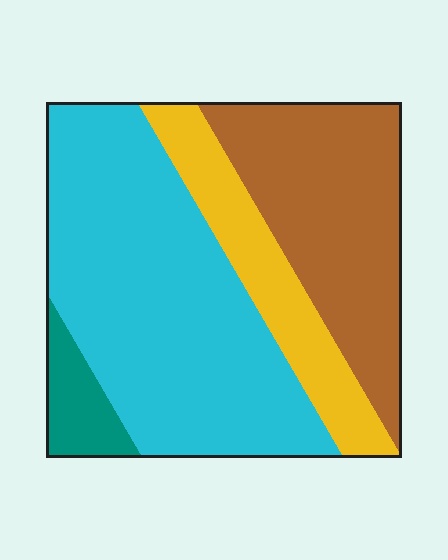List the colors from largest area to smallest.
From largest to smallest: cyan, brown, yellow, teal.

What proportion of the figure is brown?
Brown covers 29% of the figure.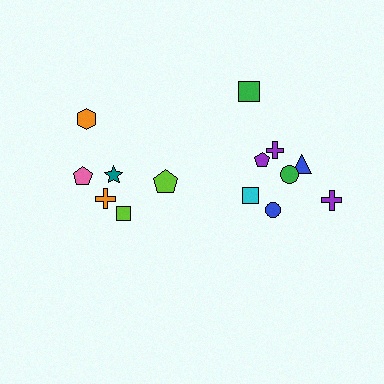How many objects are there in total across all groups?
There are 14 objects.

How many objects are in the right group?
There are 8 objects.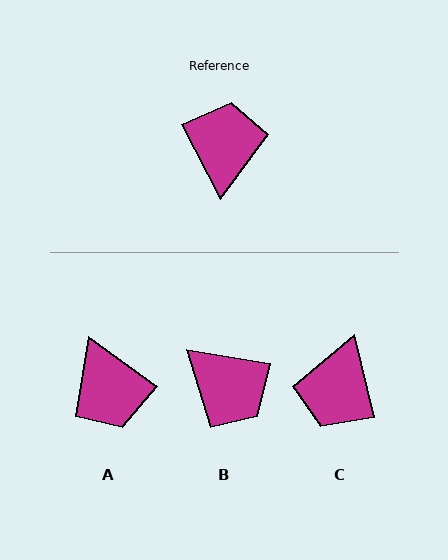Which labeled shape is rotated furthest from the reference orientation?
C, about 166 degrees away.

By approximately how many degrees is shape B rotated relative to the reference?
Approximately 127 degrees clockwise.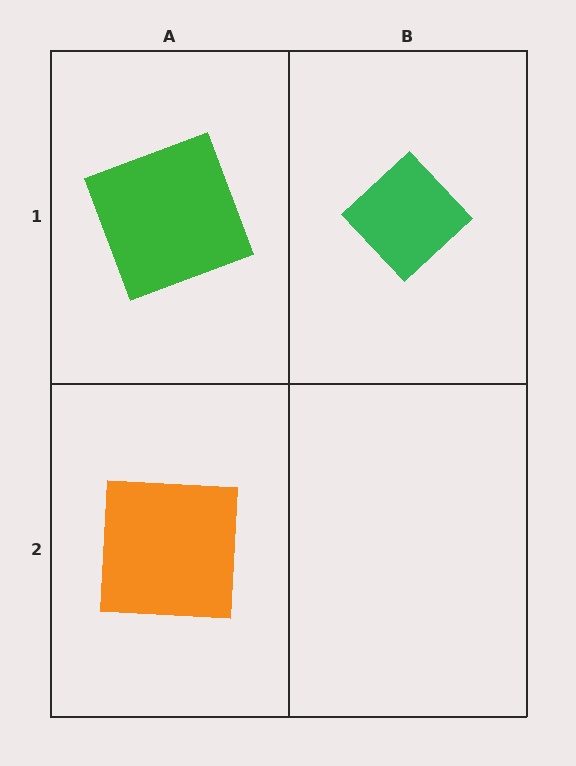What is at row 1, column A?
A green square.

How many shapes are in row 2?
1 shape.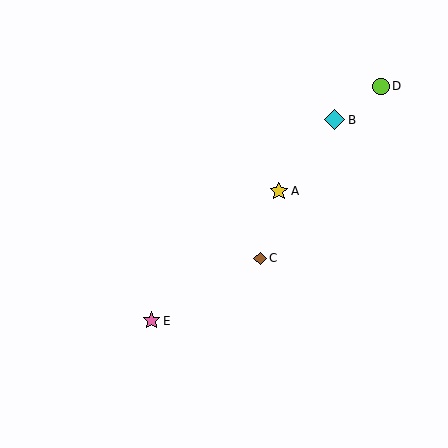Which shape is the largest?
The cyan diamond (labeled B) is the largest.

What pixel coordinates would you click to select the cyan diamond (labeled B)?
Click at (335, 120) to select the cyan diamond B.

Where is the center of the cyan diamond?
The center of the cyan diamond is at (335, 120).